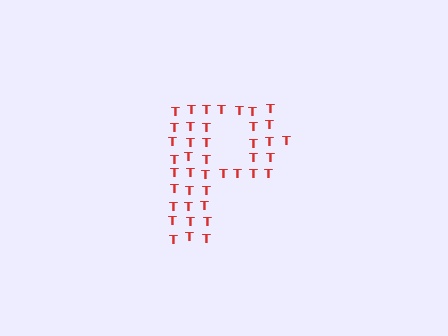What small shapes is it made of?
It is made of small letter T's.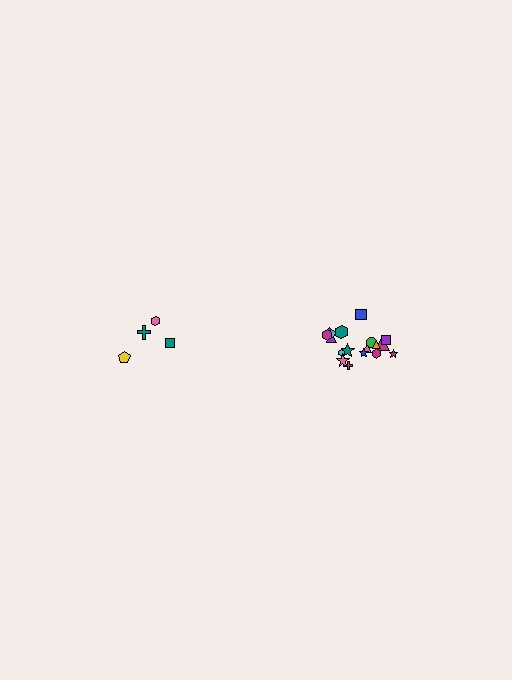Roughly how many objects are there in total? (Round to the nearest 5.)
Roughly 20 objects in total.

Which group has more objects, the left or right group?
The right group.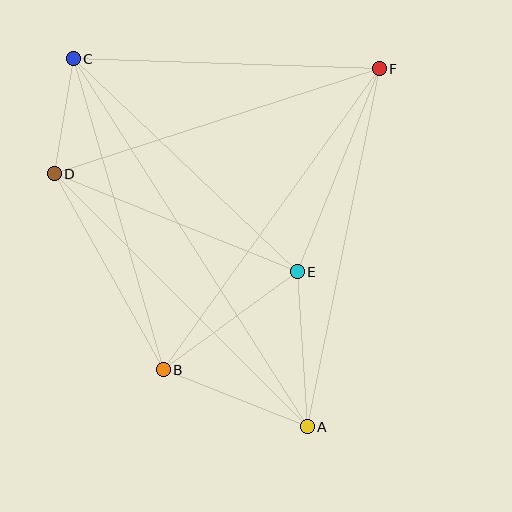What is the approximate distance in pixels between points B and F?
The distance between B and F is approximately 371 pixels.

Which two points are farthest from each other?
Points A and C are farthest from each other.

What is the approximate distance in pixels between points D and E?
The distance between D and E is approximately 262 pixels.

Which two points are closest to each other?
Points C and D are closest to each other.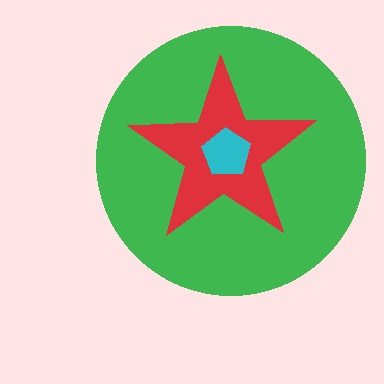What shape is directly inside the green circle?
The red star.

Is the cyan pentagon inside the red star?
Yes.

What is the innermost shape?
The cyan pentagon.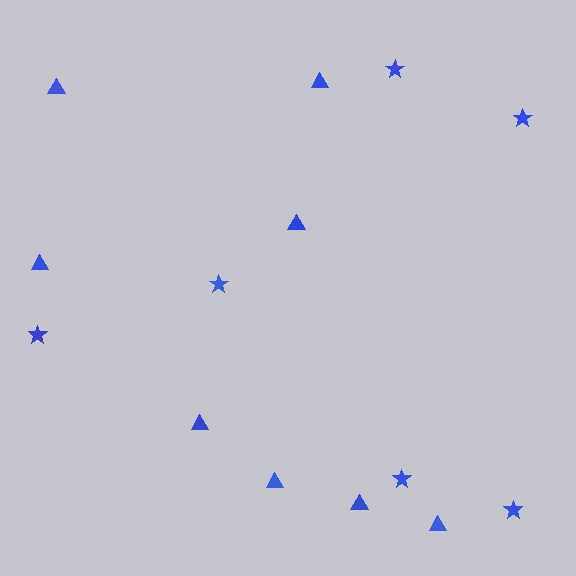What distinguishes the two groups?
There are 2 groups: one group of stars (6) and one group of triangles (8).